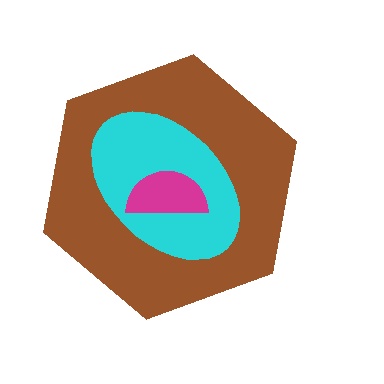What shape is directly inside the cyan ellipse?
The magenta semicircle.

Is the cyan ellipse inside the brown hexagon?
Yes.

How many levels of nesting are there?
3.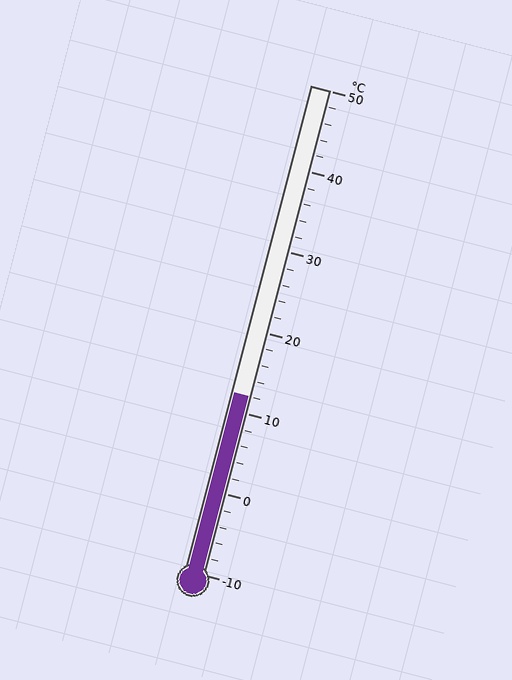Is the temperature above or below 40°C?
The temperature is below 40°C.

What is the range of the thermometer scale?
The thermometer scale ranges from -10°C to 50°C.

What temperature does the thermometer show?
The thermometer shows approximately 12°C.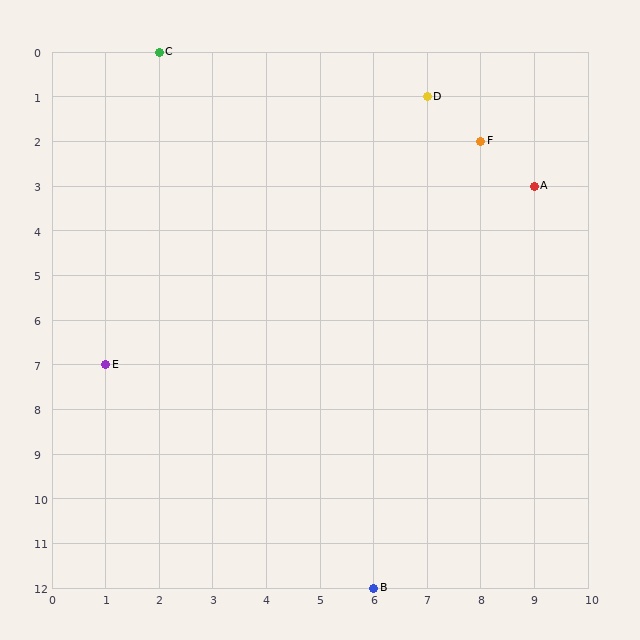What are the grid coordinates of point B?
Point B is at grid coordinates (6, 12).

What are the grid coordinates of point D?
Point D is at grid coordinates (7, 1).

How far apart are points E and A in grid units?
Points E and A are 8 columns and 4 rows apart (about 8.9 grid units diagonally).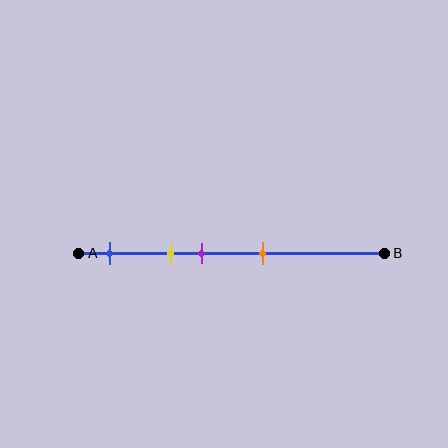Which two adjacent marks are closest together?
The yellow and purple marks are the closest adjacent pair.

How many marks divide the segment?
There are 4 marks dividing the segment.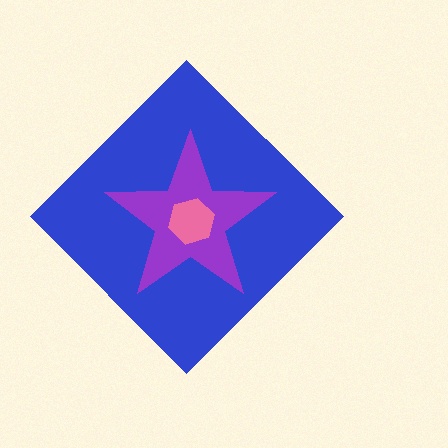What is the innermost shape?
The pink hexagon.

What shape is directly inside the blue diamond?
The purple star.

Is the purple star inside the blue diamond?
Yes.